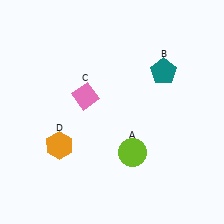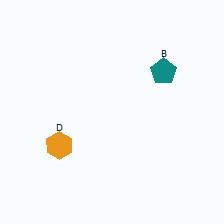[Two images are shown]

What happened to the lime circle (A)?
The lime circle (A) was removed in Image 2. It was in the bottom-right area of Image 1.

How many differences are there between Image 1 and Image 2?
There are 2 differences between the two images.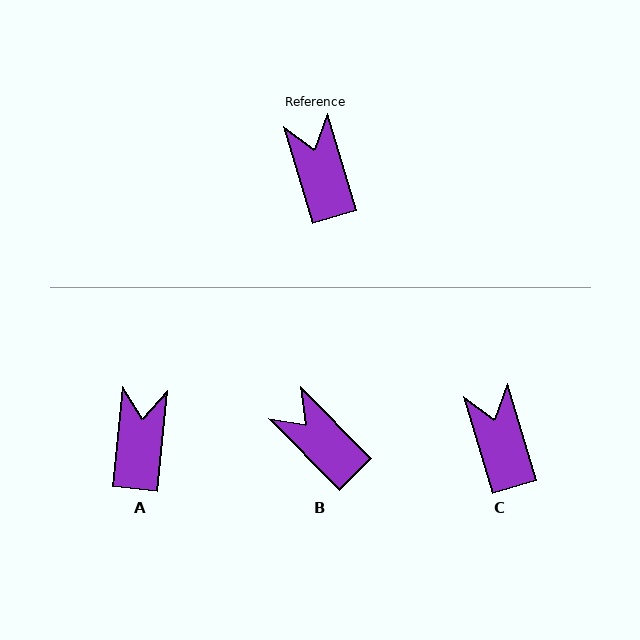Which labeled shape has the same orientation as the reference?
C.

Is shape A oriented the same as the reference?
No, it is off by about 22 degrees.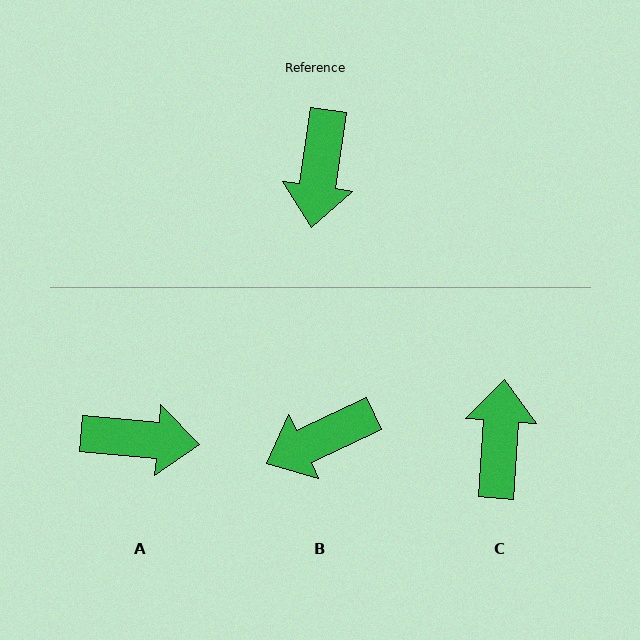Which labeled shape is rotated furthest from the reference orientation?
C, about 176 degrees away.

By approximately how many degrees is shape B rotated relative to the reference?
Approximately 57 degrees clockwise.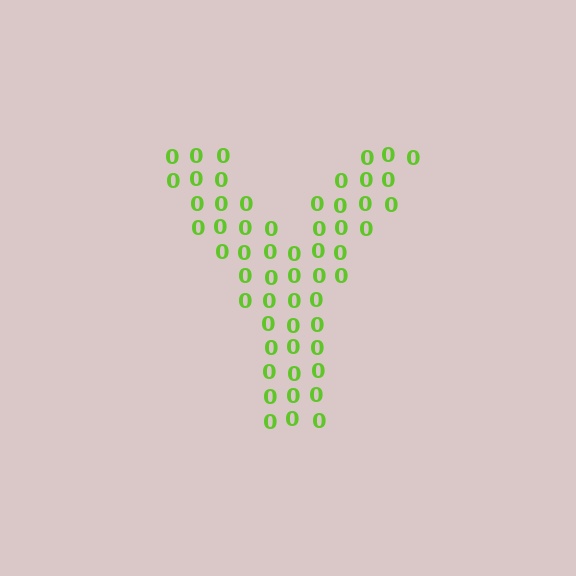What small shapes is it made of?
It is made of small digit 0's.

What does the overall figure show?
The overall figure shows the letter Y.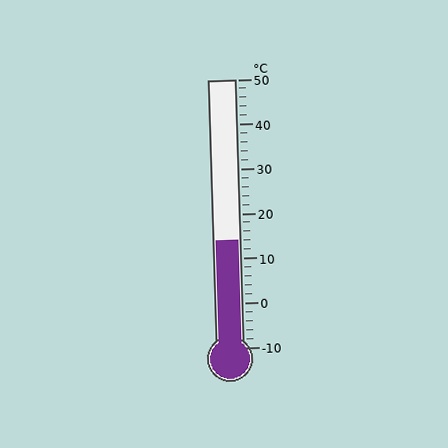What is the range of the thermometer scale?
The thermometer scale ranges from -10°C to 50°C.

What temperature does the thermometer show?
The thermometer shows approximately 14°C.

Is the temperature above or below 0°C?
The temperature is above 0°C.